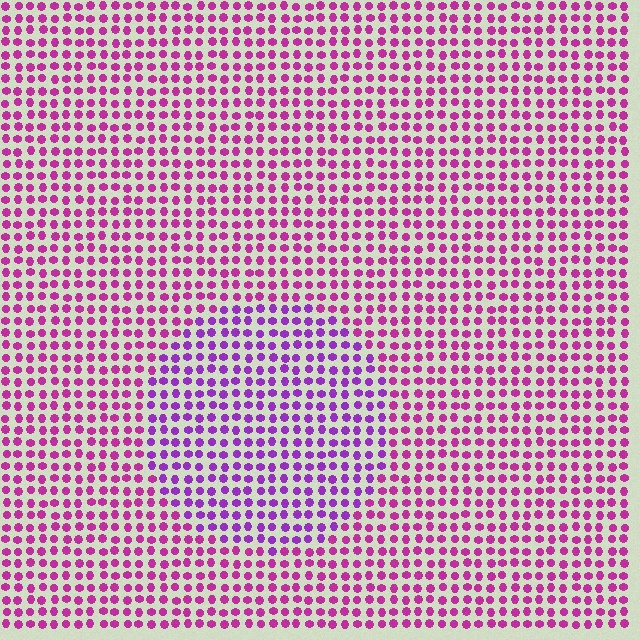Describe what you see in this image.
The image is filled with small magenta elements in a uniform arrangement. A circle-shaped region is visible where the elements are tinted to a slightly different hue, forming a subtle color boundary.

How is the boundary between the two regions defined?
The boundary is defined purely by a slight shift in hue (about 30 degrees). Spacing, size, and orientation are identical on both sides.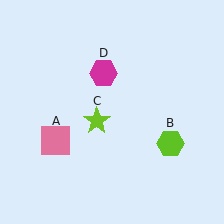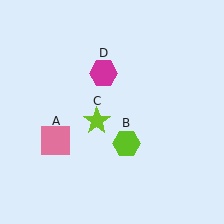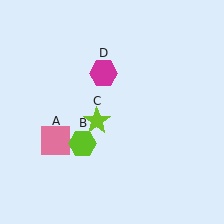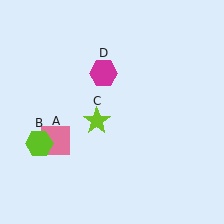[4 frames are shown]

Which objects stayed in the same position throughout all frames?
Pink square (object A) and lime star (object C) and magenta hexagon (object D) remained stationary.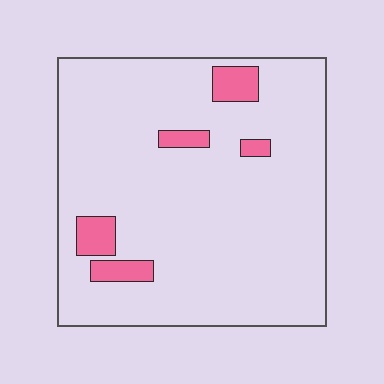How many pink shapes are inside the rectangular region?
5.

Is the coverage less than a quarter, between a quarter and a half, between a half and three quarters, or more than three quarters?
Less than a quarter.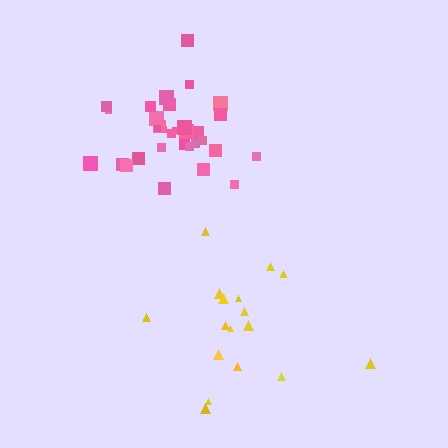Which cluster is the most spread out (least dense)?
Yellow.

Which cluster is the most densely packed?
Pink.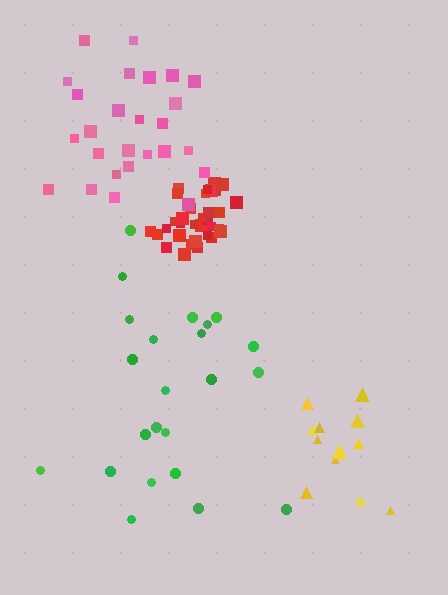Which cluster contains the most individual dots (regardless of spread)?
Red (35).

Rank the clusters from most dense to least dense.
red, yellow, pink, green.